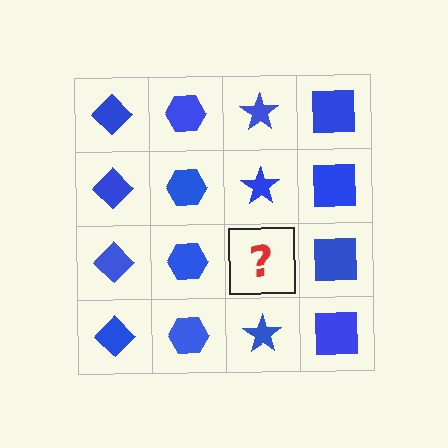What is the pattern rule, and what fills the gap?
The rule is that each column has a consistent shape. The gap should be filled with a blue star.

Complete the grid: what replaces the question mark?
The question mark should be replaced with a blue star.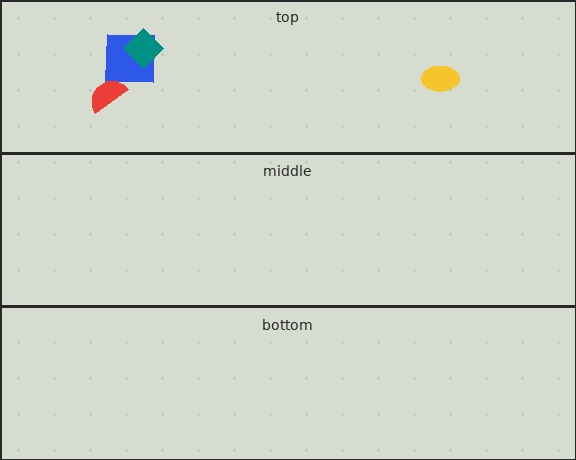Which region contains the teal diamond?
The top region.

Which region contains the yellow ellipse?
The top region.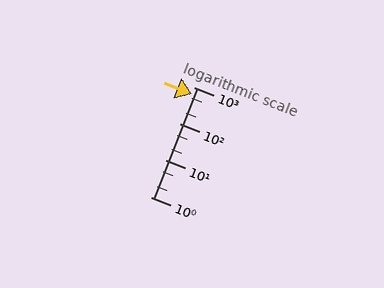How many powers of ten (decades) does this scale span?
The scale spans 3 decades, from 1 to 1000.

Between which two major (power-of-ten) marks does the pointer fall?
The pointer is between 100 and 1000.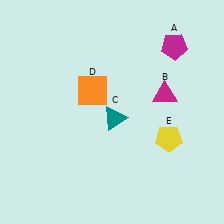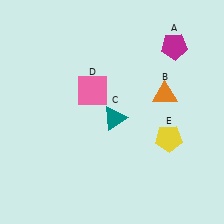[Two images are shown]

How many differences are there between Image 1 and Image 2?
There are 2 differences between the two images.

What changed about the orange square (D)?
In Image 1, D is orange. In Image 2, it changed to pink.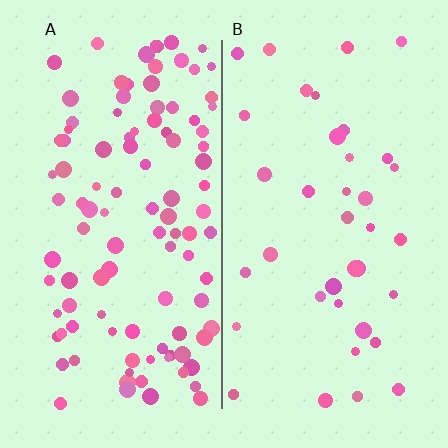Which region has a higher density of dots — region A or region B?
A (the left).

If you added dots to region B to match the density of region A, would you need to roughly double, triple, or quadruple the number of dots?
Approximately triple.